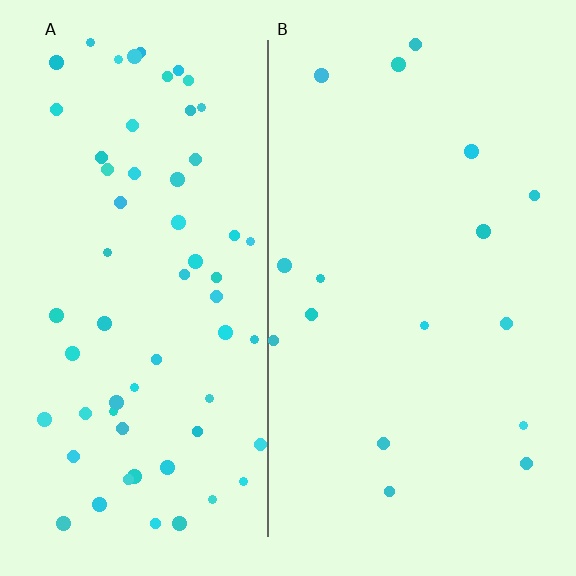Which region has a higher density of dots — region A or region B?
A (the left).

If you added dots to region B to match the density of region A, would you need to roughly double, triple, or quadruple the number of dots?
Approximately quadruple.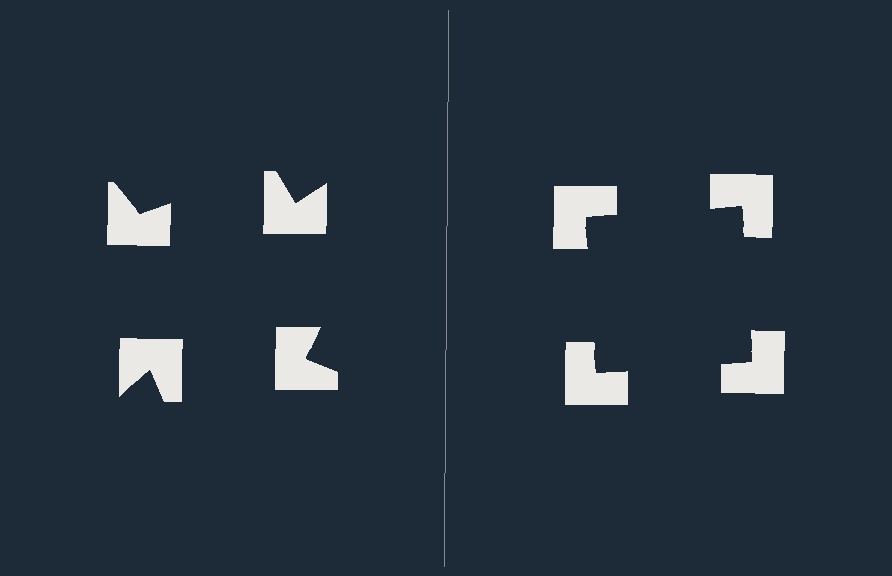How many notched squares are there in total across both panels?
8 — 4 on each side.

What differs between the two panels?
The notched squares are positioned identically on both sides; only the wedge orientations differ. On the right they align to a square; on the left they are misaligned.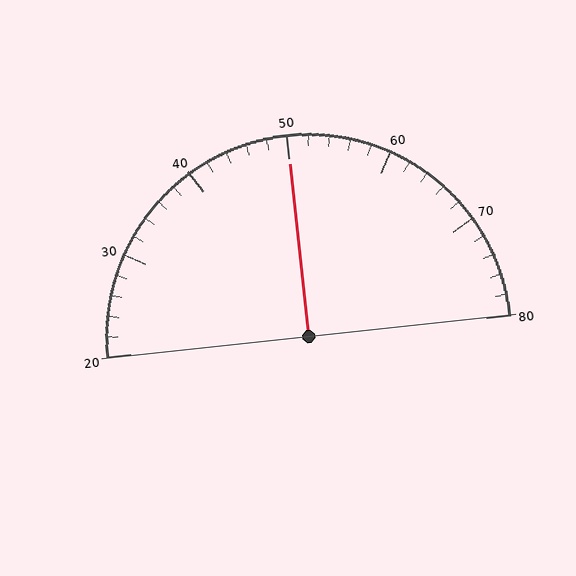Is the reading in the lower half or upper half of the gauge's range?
The reading is in the upper half of the range (20 to 80).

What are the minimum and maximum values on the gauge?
The gauge ranges from 20 to 80.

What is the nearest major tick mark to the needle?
The nearest major tick mark is 50.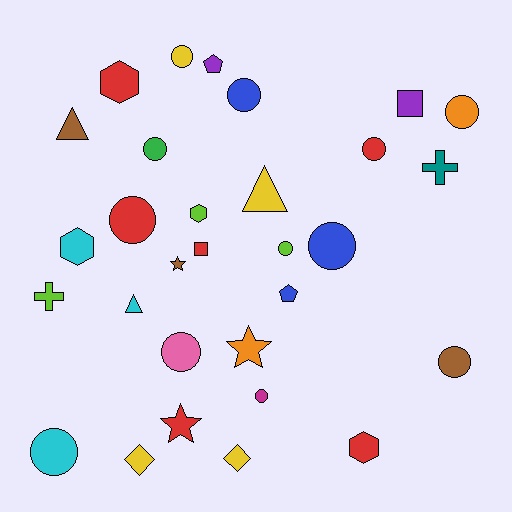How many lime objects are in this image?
There are 3 lime objects.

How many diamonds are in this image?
There are 2 diamonds.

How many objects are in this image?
There are 30 objects.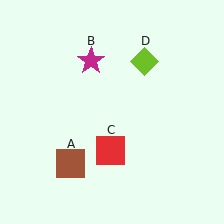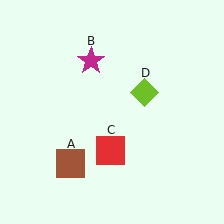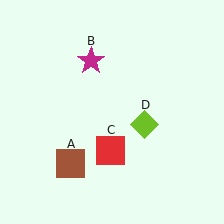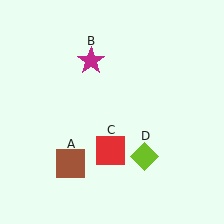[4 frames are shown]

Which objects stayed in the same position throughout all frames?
Brown square (object A) and magenta star (object B) and red square (object C) remained stationary.